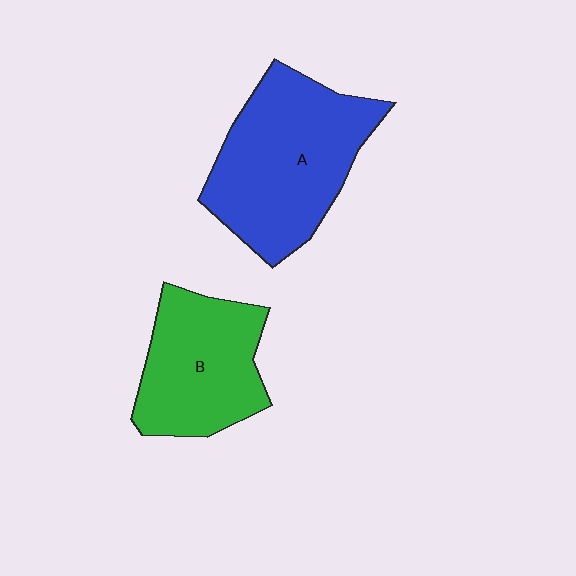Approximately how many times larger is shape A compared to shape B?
Approximately 1.4 times.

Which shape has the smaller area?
Shape B (green).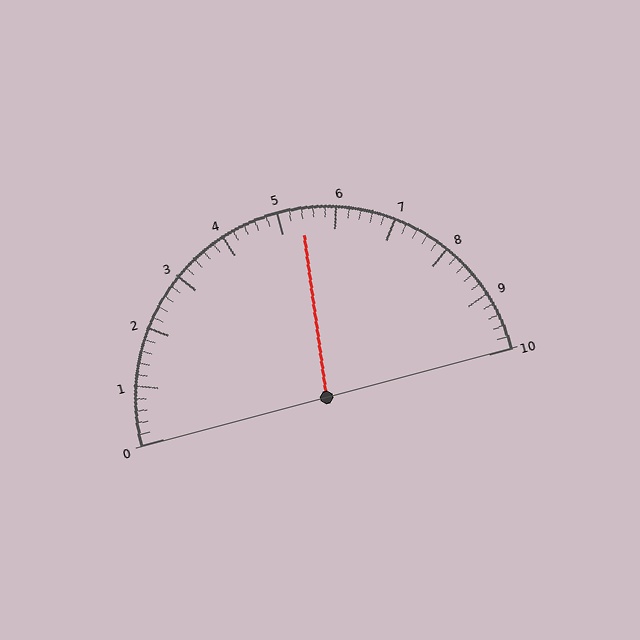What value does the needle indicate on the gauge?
The needle indicates approximately 5.4.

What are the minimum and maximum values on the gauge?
The gauge ranges from 0 to 10.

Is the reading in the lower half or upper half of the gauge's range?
The reading is in the upper half of the range (0 to 10).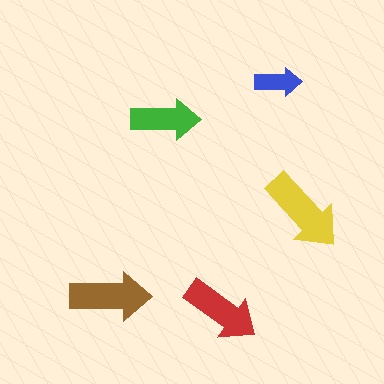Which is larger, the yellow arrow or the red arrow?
The yellow one.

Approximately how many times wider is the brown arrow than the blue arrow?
About 1.5 times wider.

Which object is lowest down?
The red arrow is bottommost.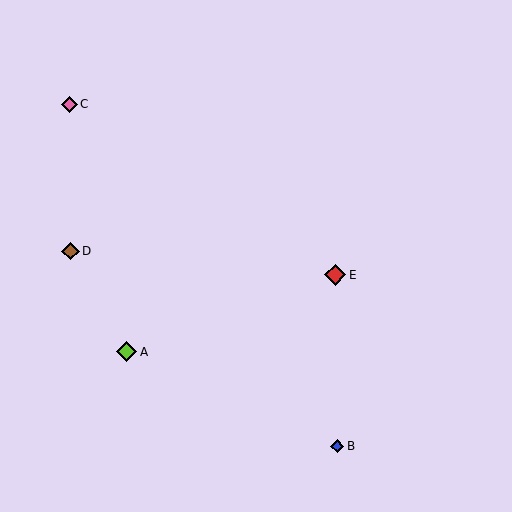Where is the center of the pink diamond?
The center of the pink diamond is at (69, 104).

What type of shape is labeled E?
Shape E is a red diamond.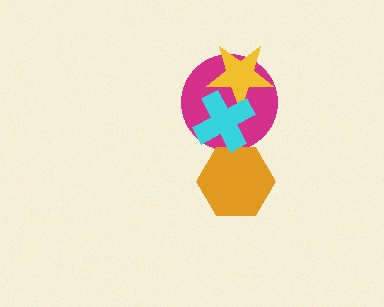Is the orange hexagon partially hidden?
Yes, it is partially covered by another shape.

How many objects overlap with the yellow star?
2 objects overlap with the yellow star.